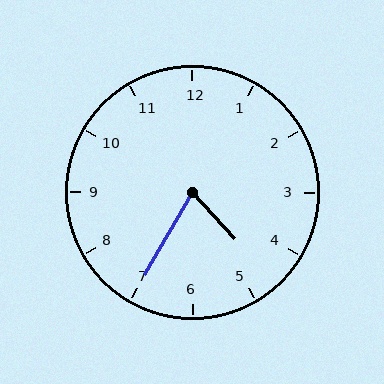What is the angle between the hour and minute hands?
Approximately 72 degrees.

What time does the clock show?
4:35.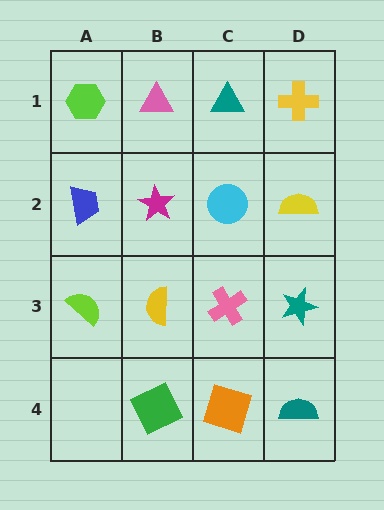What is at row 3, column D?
A teal star.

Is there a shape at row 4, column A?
No, that cell is empty.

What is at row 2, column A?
A blue trapezoid.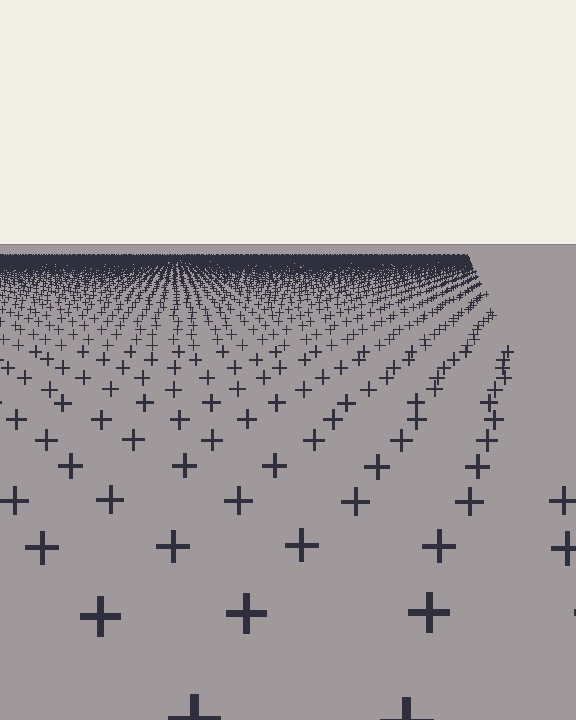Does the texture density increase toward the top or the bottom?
Density increases toward the top.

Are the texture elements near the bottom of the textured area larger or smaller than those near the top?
Larger. Near the bottom, elements are closer to the viewer and appear at a bigger on-screen size.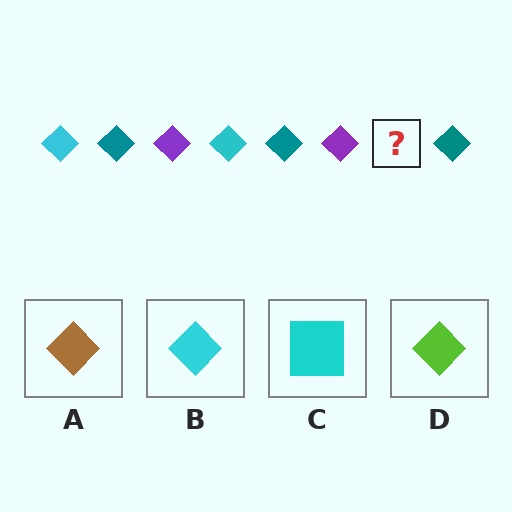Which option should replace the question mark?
Option B.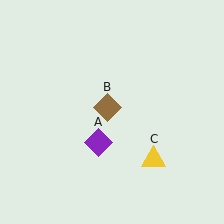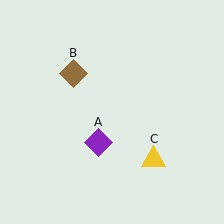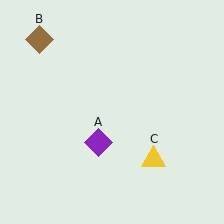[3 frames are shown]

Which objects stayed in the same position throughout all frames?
Purple diamond (object A) and yellow triangle (object C) remained stationary.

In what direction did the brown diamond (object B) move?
The brown diamond (object B) moved up and to the left.